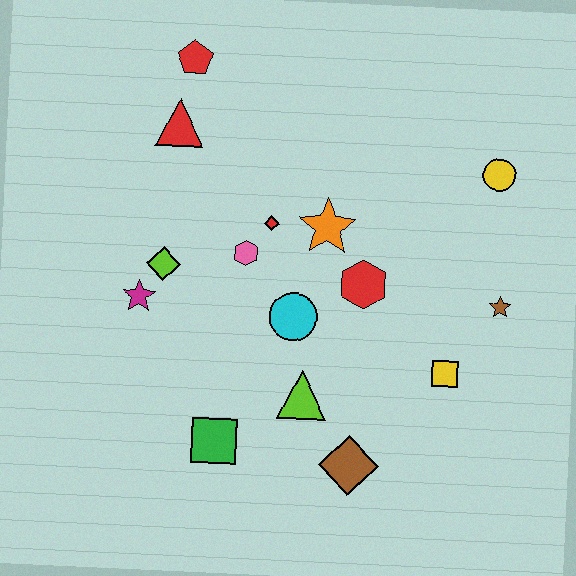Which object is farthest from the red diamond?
The brown diamond is farthest from the red diamond.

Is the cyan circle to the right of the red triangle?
Yes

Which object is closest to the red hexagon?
The orange star is closest to the red hexagon.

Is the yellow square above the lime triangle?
Yes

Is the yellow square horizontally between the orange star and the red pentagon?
No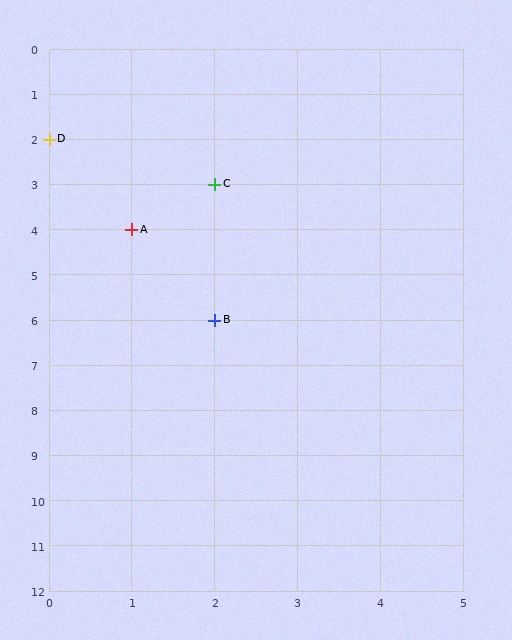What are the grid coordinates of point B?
Point B is at grid coordinates (2, 6).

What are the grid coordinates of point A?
Point A is at grid coordinates (1, 4).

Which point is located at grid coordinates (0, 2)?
Point D is at (0, 2).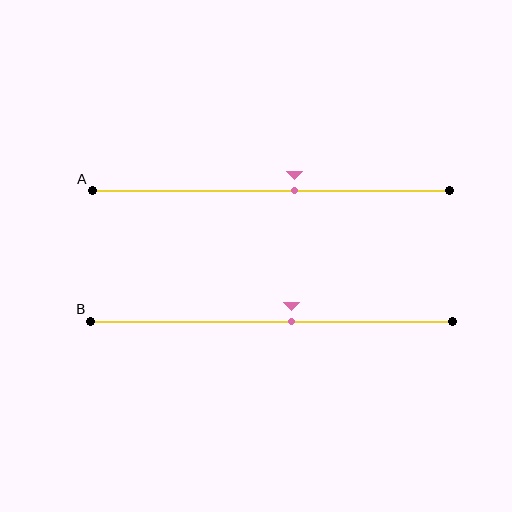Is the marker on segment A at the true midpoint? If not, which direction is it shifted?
No, the marker on segment A is shifted to the right by about 7% of the segment length.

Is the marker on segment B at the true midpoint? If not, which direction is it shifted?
No, the marker on segment B is shifted to the right by about 6% of the segment length.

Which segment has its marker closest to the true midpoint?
Segment B has its marker closest to the true midpoint.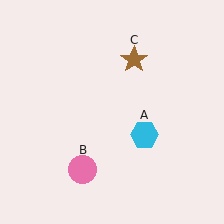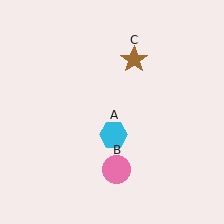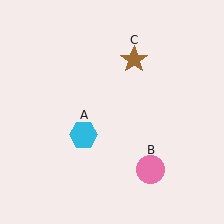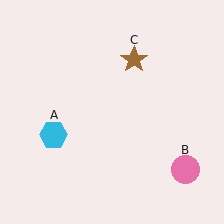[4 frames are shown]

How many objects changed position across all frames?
2 objects changed position: cyan hexagon (object A), pink circle (object B).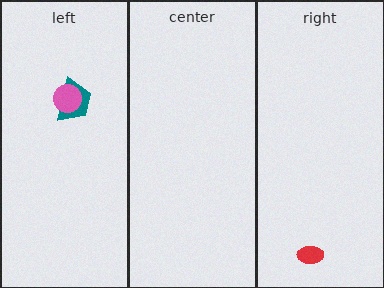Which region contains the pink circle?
The left region.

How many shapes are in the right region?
1.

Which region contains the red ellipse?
The right region.